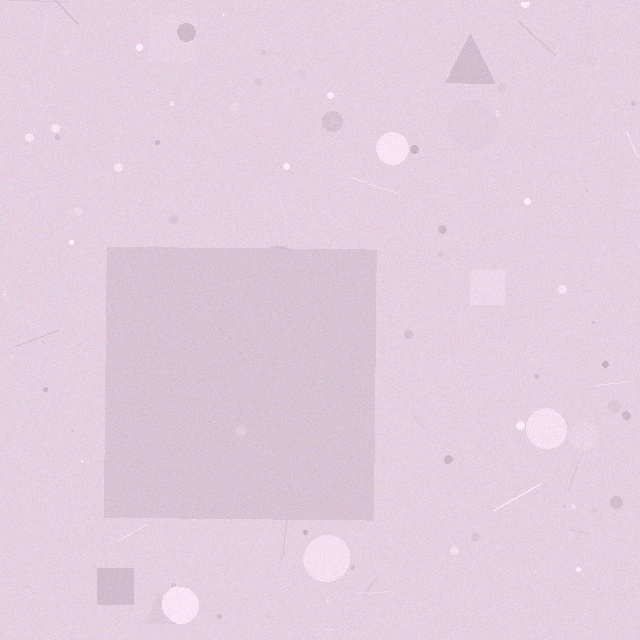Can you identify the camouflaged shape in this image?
The camouflaged shape is a square.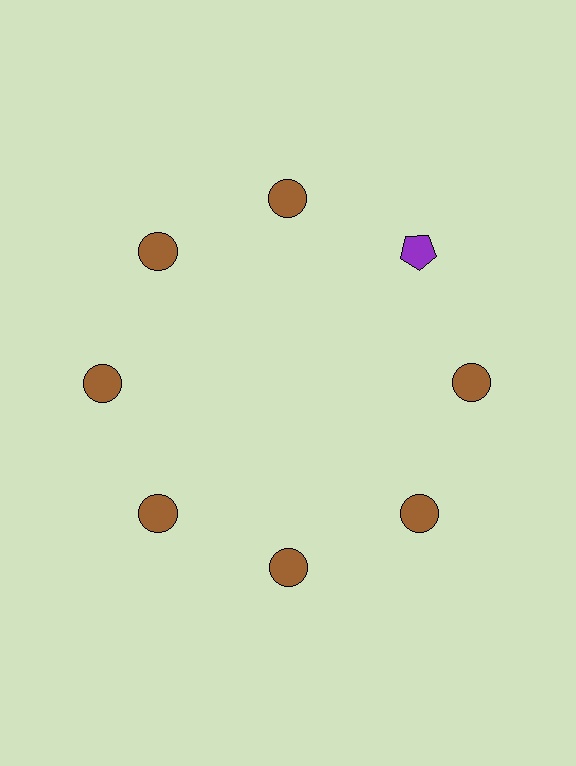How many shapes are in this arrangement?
There are 8 shapes arranged in a ring pattern.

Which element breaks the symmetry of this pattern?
The purple pentagon at roughly the 2 o'clock position breaks the symmetry. All other shapes are brown circles.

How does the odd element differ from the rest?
It differs in both color (purple instead of brown) and shape (pentagon instead of circle).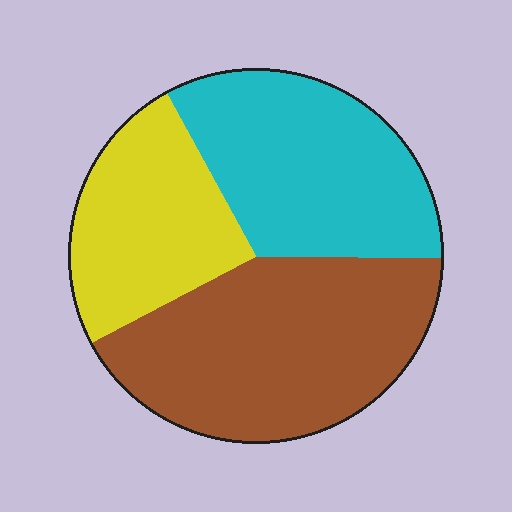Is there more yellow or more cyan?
Cyan.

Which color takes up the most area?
Brown, at roughly 40%.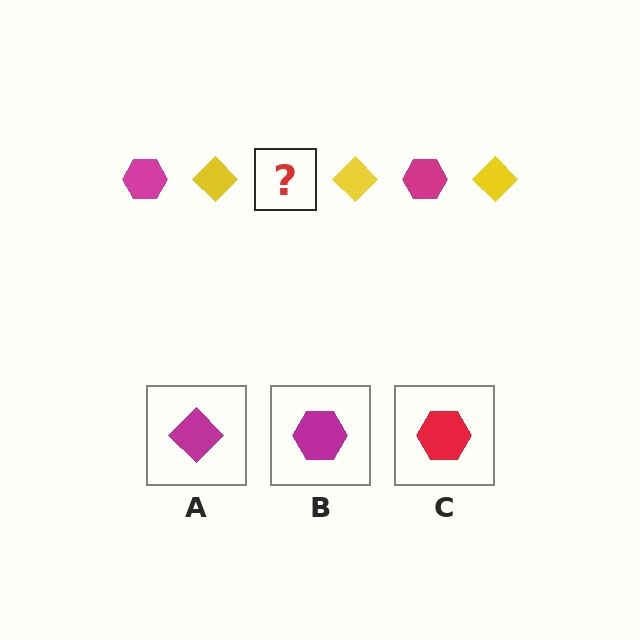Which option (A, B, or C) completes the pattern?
B.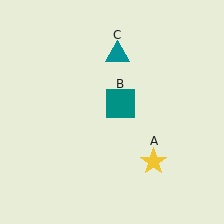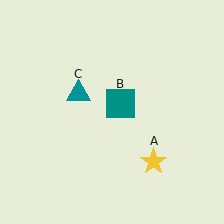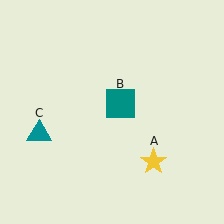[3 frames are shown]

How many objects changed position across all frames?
1 object changed position: teal triangle (object C).